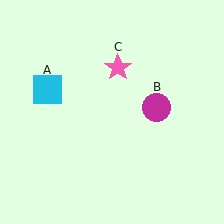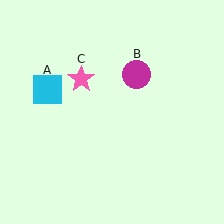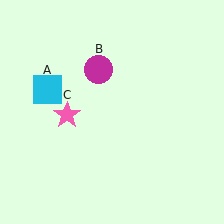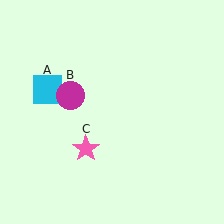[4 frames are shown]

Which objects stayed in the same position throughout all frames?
Cyan square (object A) remained stationary.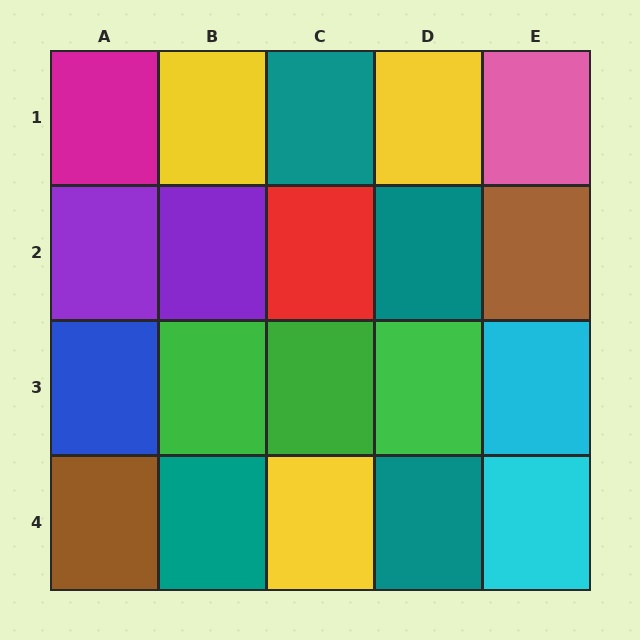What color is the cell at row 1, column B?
Yellow.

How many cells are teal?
4 cells are teal.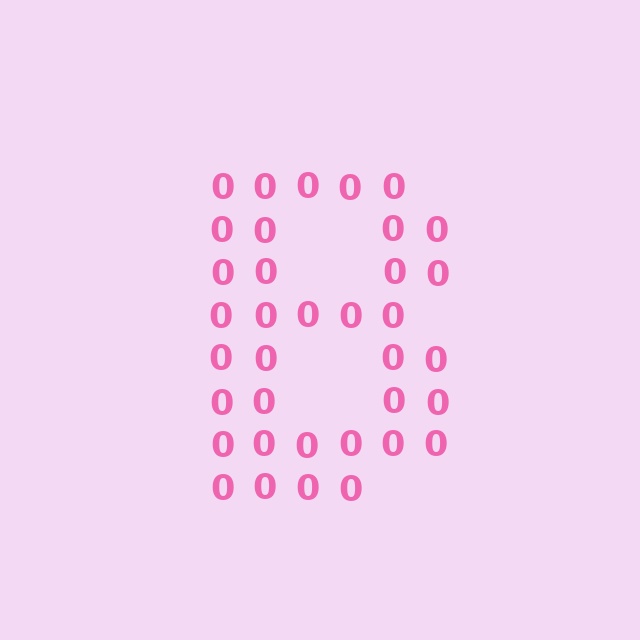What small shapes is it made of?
It is made of small digit 0's.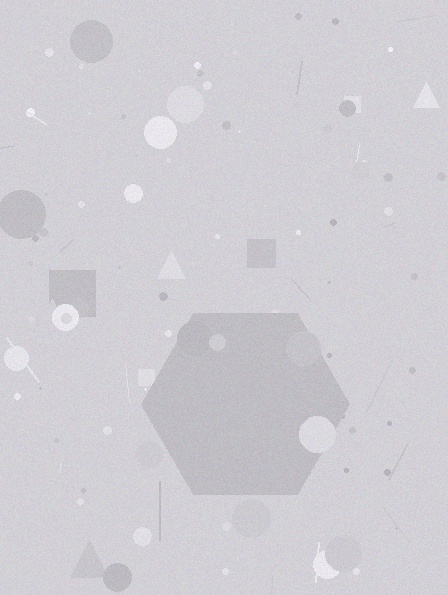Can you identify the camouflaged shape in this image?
The camouflaged shape is a hexagon.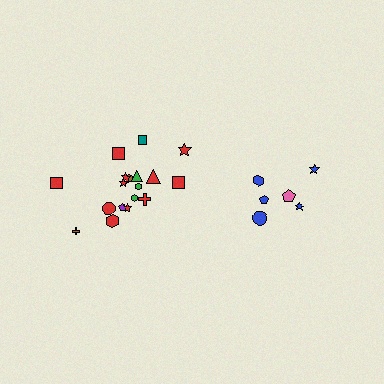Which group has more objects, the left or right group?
The left group.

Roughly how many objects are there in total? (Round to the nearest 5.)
Roughly 25 objects in total.